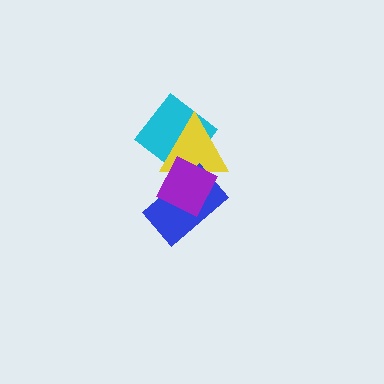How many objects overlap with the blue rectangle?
2 objects overlap with the blue rectangle.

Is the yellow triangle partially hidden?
Yes, it is partially covered by another shape.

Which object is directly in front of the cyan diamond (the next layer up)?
The yellow triangle is directly in front of the cyan diamond.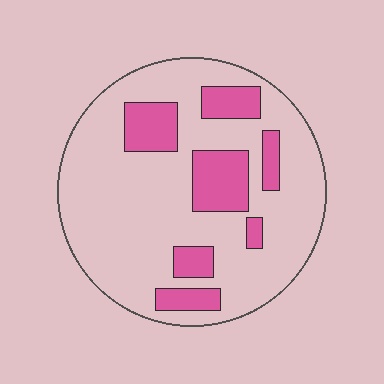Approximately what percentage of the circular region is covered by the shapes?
Approximately 20%.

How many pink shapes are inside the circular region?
7.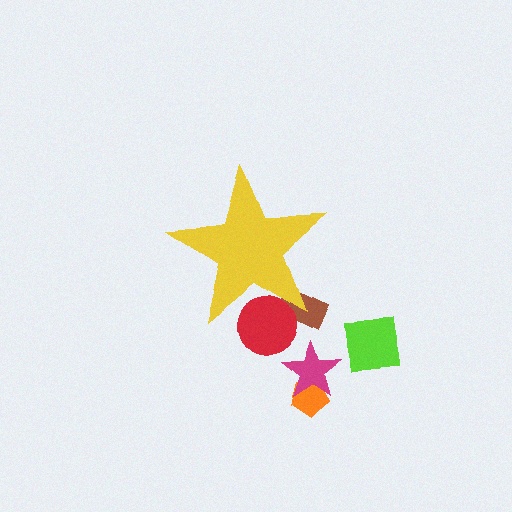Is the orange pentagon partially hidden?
No, the orange pentagon is fully visible.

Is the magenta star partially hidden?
No, the magenta star is fully visible.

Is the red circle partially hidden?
Yes, the red circle is partially hidden behind the yellow star.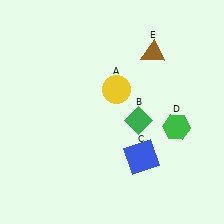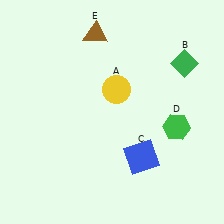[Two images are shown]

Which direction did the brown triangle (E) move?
The brown triangle (E) moved left.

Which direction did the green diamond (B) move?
The green diamond (B) moved up.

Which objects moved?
The objects that moved are: the green diamond (B), the brown triangle (E).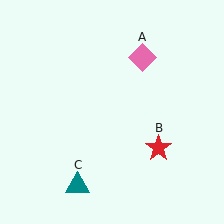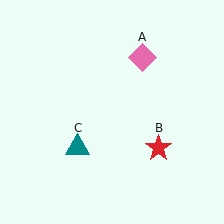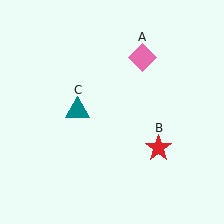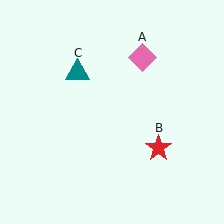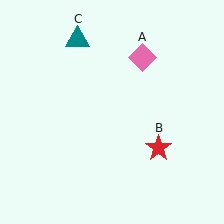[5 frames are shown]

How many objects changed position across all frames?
1 object changed position: teal triangle (object C).